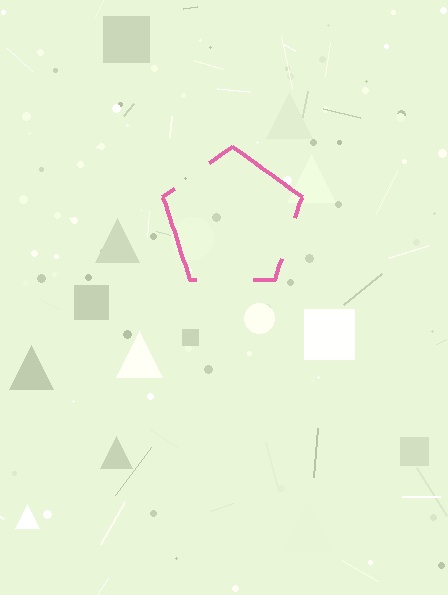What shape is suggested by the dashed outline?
The dashed outline suggests a pentagon.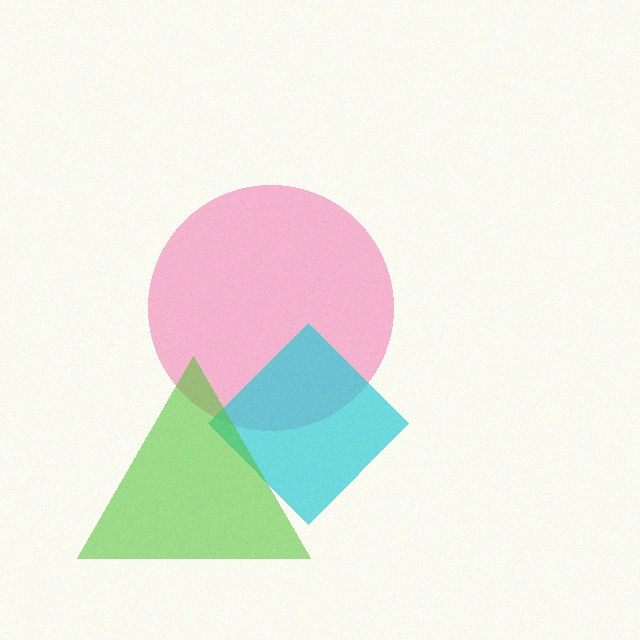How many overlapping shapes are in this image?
There are 3 overlapping shapes in the image.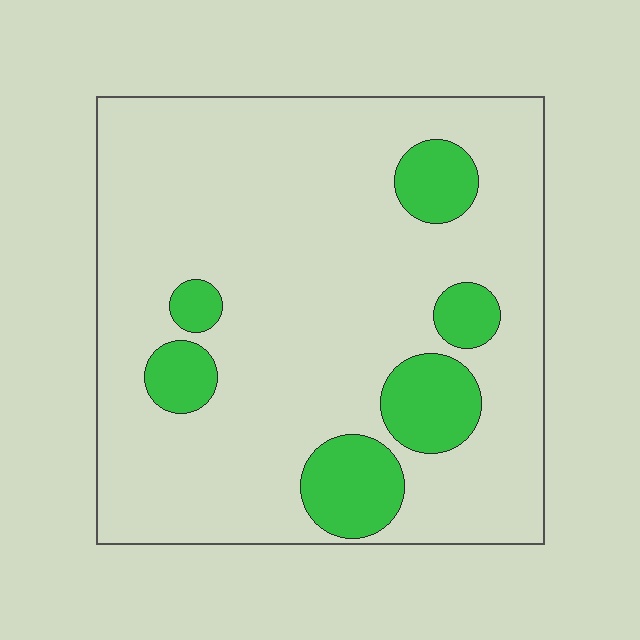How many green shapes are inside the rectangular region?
6.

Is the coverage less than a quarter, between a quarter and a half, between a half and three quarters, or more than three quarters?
Less than a quarter.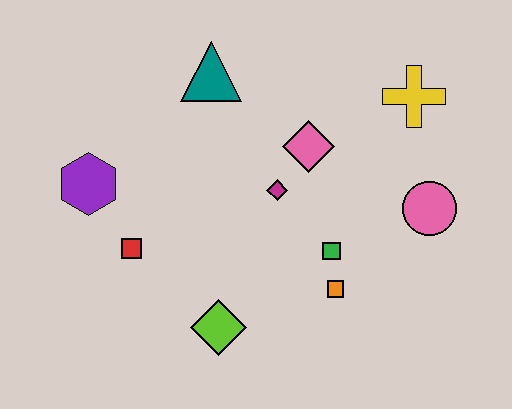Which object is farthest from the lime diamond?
The yellow cross is farthest from the lime diamond.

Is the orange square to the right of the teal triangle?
Yes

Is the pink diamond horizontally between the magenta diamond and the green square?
Yes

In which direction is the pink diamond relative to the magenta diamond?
The pink diamond is above the magenta diamond.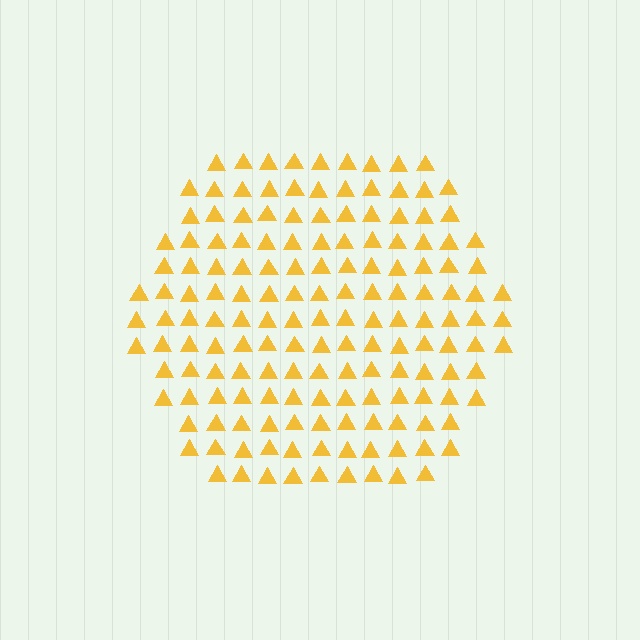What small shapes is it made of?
It is made of small triangles.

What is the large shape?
The large shape is a hexagon.